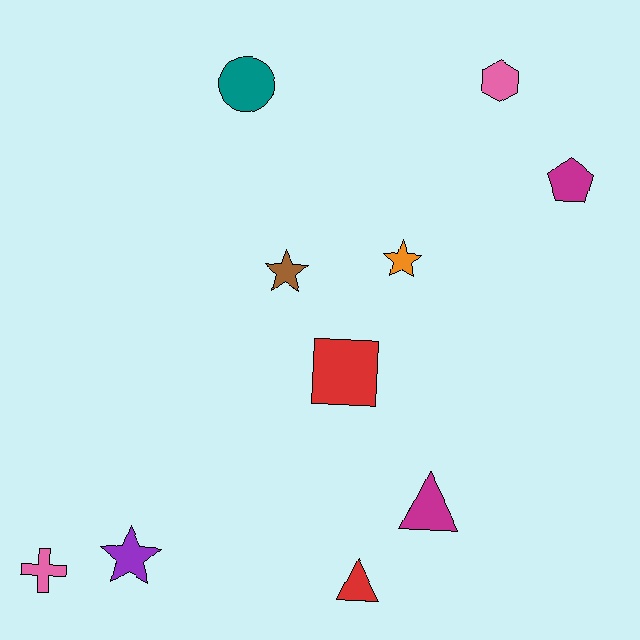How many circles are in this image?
There is 1 circle.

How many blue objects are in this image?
There are no blue objects.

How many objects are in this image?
There are 10 objects.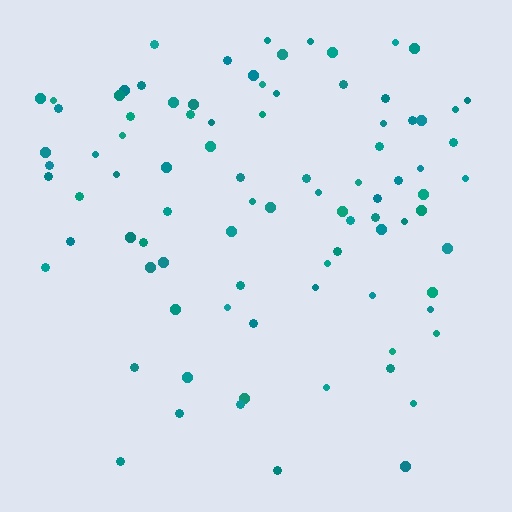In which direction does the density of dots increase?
From bottom to top, with the top side densest.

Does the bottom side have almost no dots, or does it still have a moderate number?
Still a moderate number, just noticeably fewer than the top.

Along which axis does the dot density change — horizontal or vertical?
Vertical.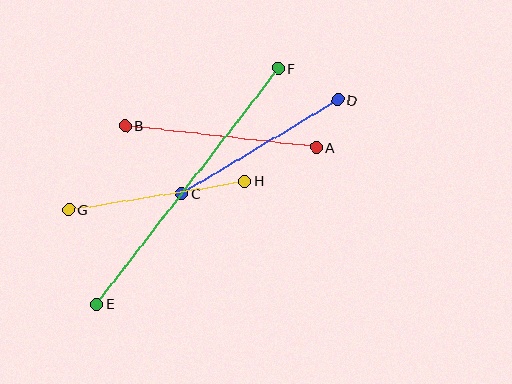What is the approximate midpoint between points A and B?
The midpoint is at approximately (221, 136) pixels.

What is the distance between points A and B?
The distance is approximately 193 pixels.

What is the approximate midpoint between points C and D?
The midpoint is at approximately (260, 147) pixels.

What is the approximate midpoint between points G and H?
The midpoint is at approximately (157, 195) pixels.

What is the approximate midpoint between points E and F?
The midpoint is at approximately (188, 186) pixels.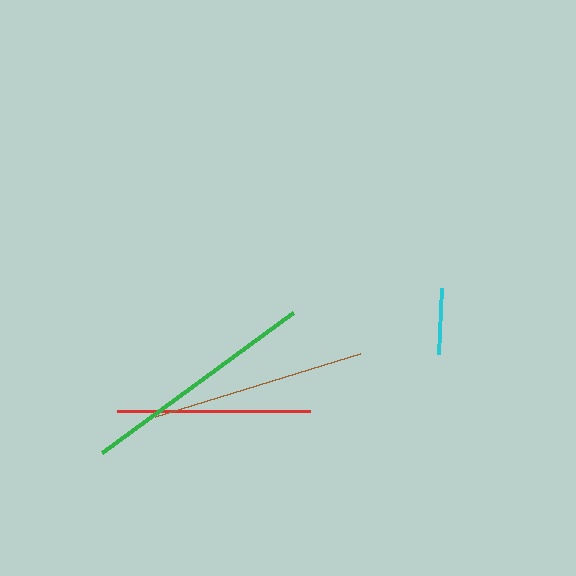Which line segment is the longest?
The green line is the longest at approximately 237 pixels.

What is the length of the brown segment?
The brown segment is approximately 214 pixels long.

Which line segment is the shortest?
The cyan line is the shortest at approximately 67 pixels.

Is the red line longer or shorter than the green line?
The green line is longer than the red line.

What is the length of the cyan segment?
The cyan segment is approximately 67 pixels long.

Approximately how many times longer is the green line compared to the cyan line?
The green line is approximately 3.6 times the length of the cyan line.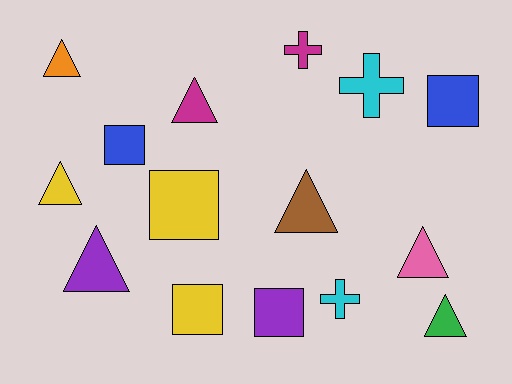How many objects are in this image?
There are 15 objects.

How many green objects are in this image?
There is 1 green object.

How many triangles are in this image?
There are 7 triangles.